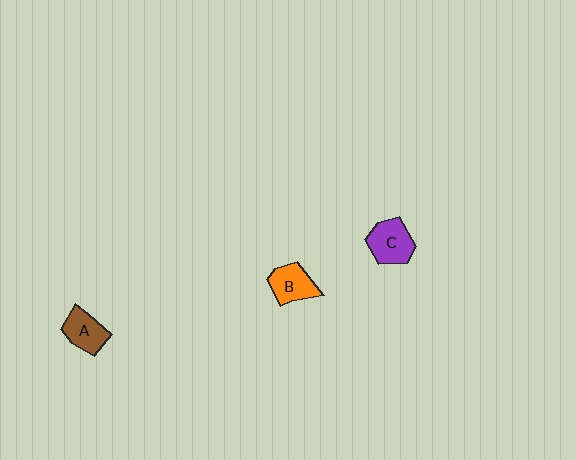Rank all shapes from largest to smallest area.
From largest to smallest: C (purple), B (orange), A (brown).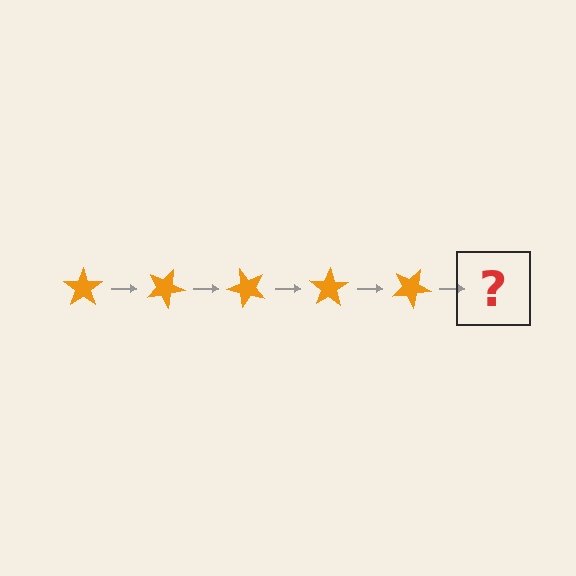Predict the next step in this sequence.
The next step is an orange star rotated 125 degrees.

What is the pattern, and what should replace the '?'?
The pattern is that the star rotates 25 degrees each step. The '?' should be an orange star rotated 125 degrees.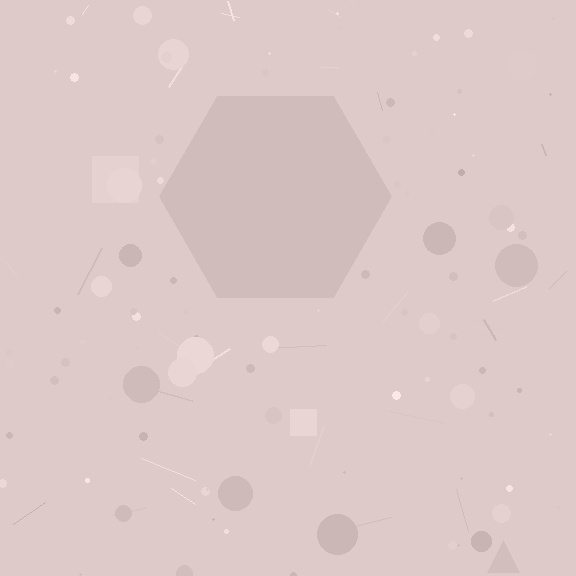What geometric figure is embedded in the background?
A hexagon is embedded in the background.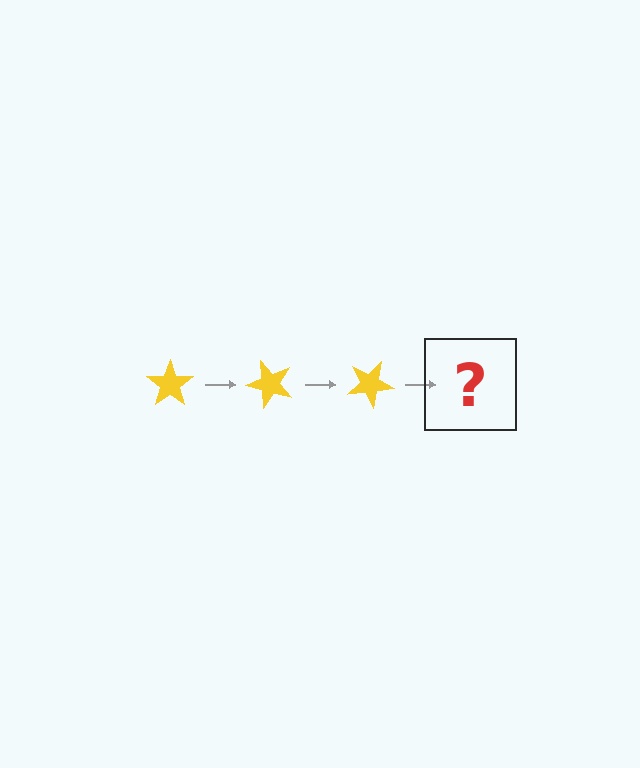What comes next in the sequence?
The next element should be a yellow star rotated 150 degrees.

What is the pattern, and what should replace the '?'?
The pattern is that the star rotates 50 degrees each step. The '?' should be a yellow star rotated 150 degrees.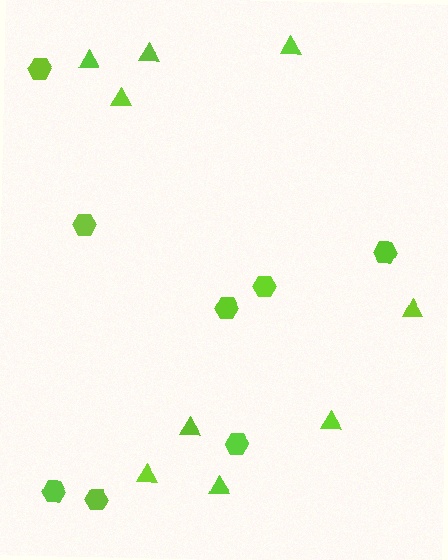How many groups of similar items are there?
There are 2 groups: one group of triangles (9) and one group of hexagons (8).